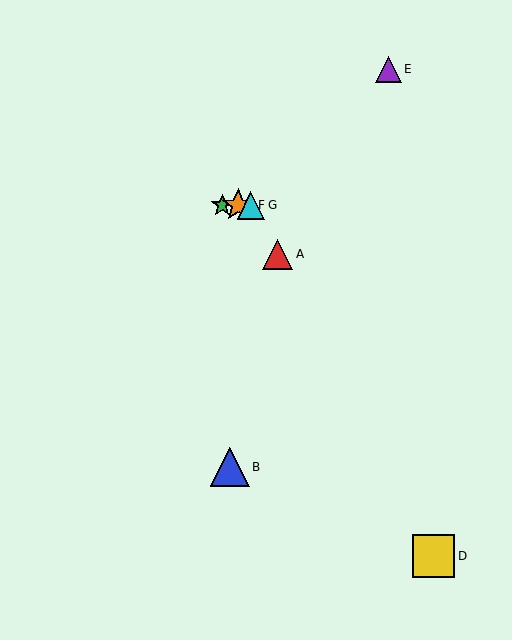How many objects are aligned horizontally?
3 objects (C, F, G) are aligned horizontally.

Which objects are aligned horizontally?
Objects C, F, G are aligned horizontally.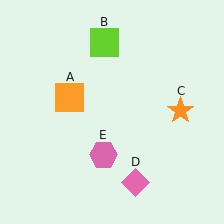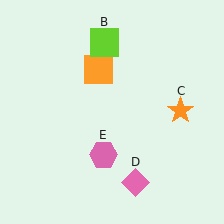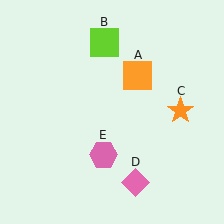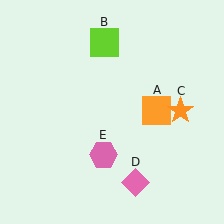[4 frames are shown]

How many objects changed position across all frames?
1 object changed position: orange square (object A).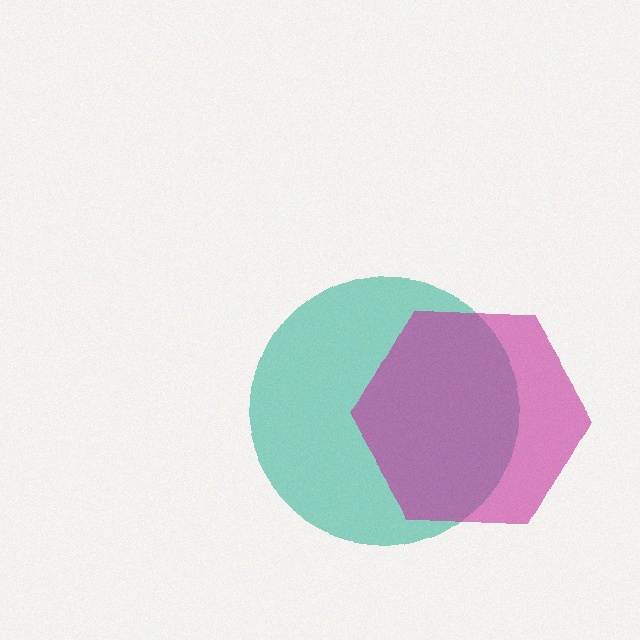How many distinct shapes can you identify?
There are 2 distinct shapes: a teal circle, a magenta hexagon.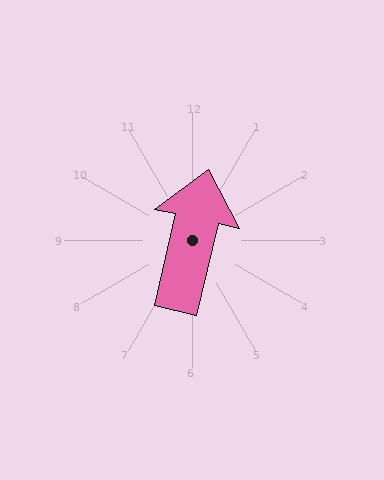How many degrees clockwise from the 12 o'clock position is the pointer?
Approximately 13 degrees.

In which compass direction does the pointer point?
North.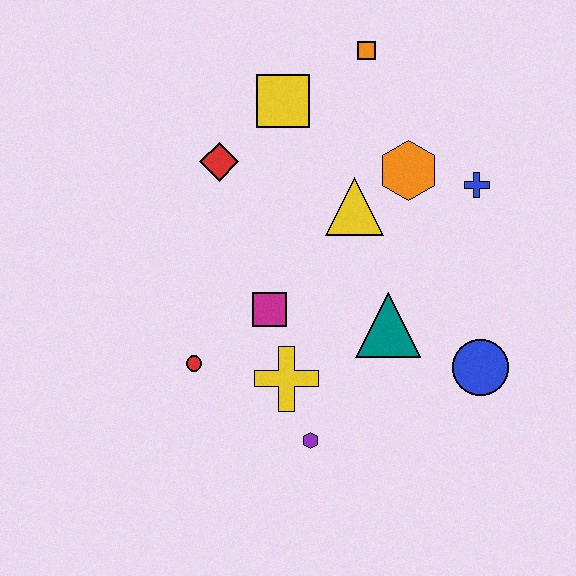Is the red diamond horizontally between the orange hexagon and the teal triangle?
No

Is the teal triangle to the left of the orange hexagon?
Yes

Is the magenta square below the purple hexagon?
No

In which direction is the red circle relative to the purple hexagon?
The red circle is to the left of the purple hexagon.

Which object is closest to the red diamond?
The yellow square is closest to the red diamond.